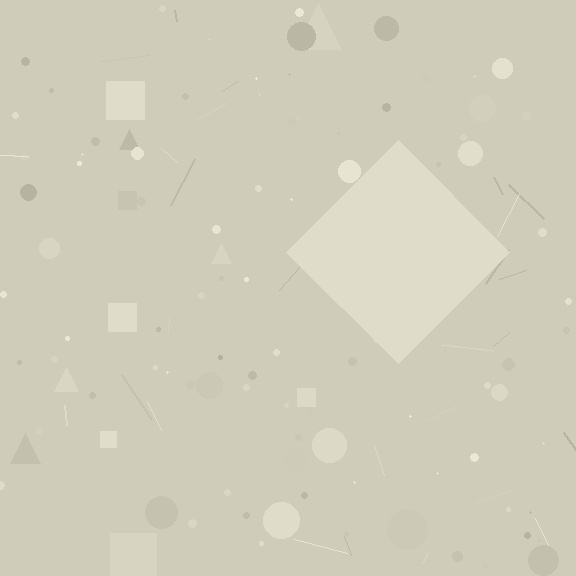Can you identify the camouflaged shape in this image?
The camouflaged shape is a diamond.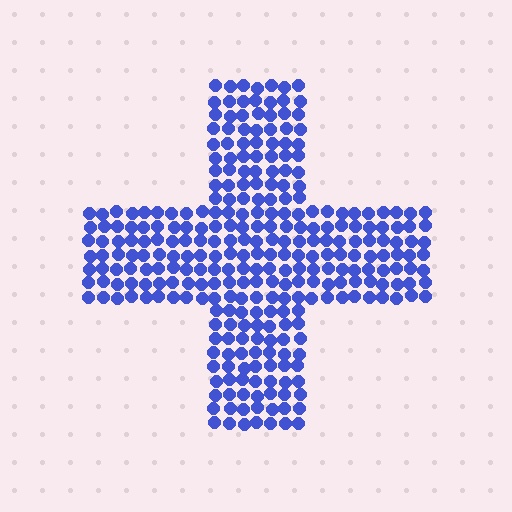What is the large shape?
The large shape is a cross.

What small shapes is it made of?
It is made of small circles.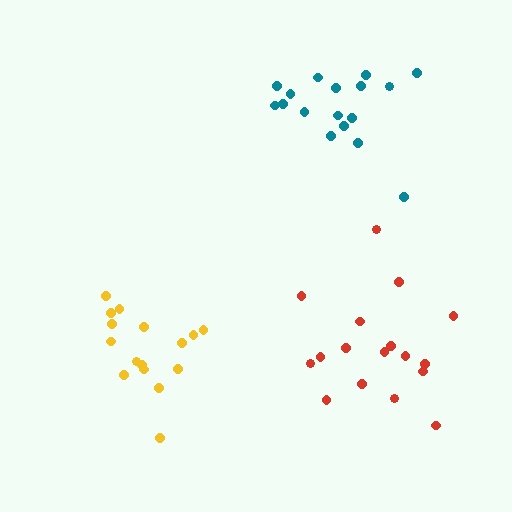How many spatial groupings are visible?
There are 3 spatial groupings.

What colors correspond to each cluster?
The clusters are colored: teal, yellow, red.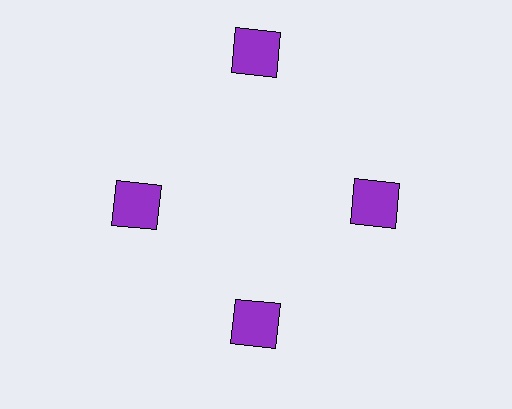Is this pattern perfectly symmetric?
No. The 4 purple squares are arranged in a ring, but one element near the 12 o'clock position is pushed outward from the center, breaking the 4-fold rotational symmetry.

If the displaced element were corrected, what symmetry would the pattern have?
It would have 4-fold rotational symmetry — the pattern would map onto itself every 90 degrees.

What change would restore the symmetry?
The symmetry would be restored by moving it inward, back onto the ring so that all 4 squares sit at equal angles and equal distance from the center.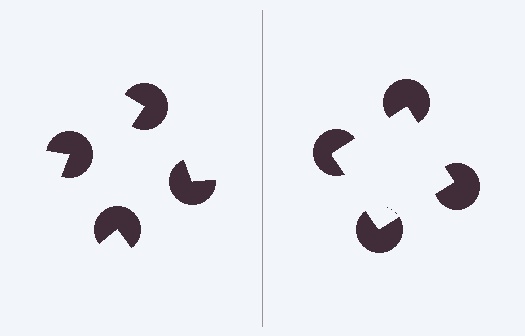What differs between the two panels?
The pac-man discs are positioned identically on both sides; only the wedge orientations differ. On the right they align to a square; on the left they are misaligned.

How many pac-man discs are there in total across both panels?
8 — 4 on each side.